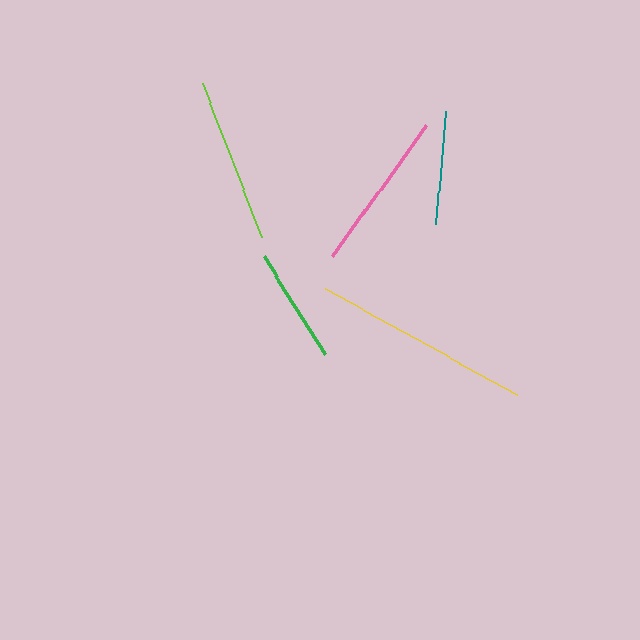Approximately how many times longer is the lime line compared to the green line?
The lime line is approximately 1.4 times the length of the green line.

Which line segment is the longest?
The yellow line is the longest at approximately 219 pixels.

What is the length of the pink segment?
The pink segment is approximately 162 pixels long.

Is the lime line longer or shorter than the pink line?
The lime line is longer than the pink line.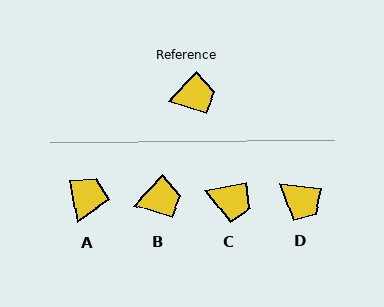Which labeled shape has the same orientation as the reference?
B.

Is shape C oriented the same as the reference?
No, it is off by about 35 degrees.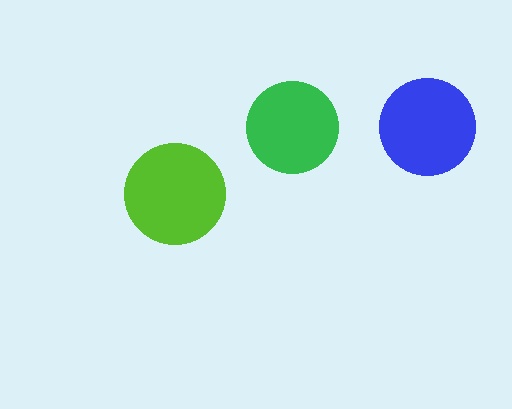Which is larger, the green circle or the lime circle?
The lime one.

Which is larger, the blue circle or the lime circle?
The lime one.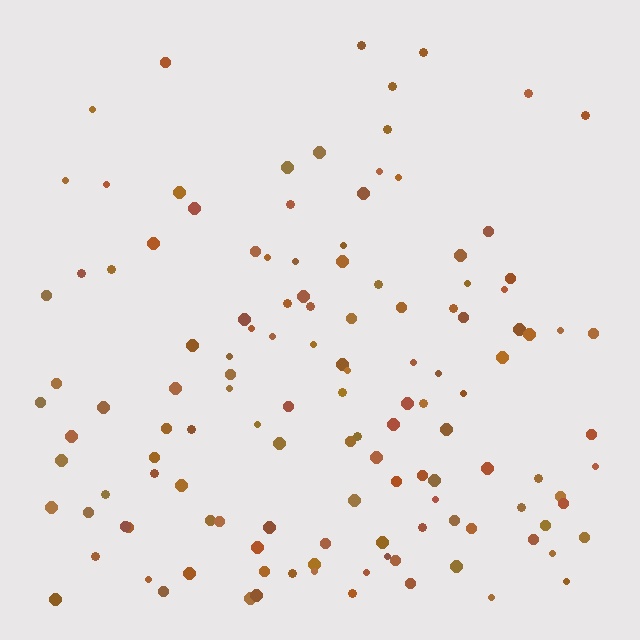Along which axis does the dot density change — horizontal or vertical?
Vertical.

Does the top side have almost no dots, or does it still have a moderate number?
Still a moderate number, just noticeably fewer than the bottom.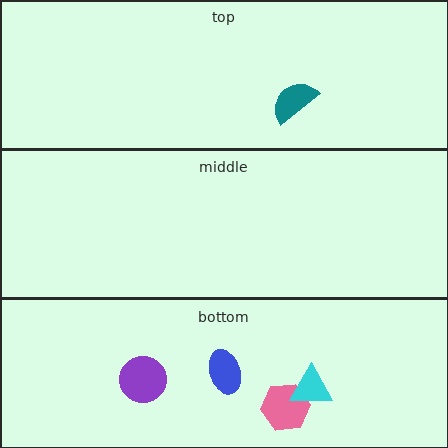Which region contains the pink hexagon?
The bottom region.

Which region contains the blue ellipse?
The bottom region.